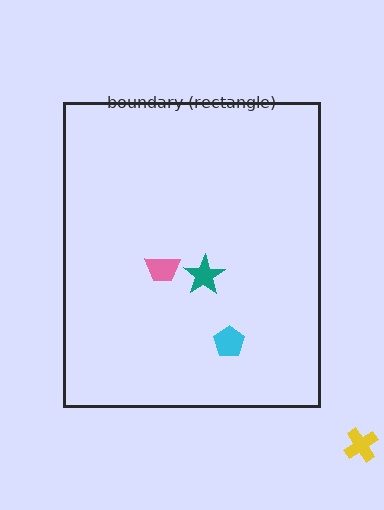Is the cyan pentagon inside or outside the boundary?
Inside.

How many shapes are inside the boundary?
3 inside, 1 outside.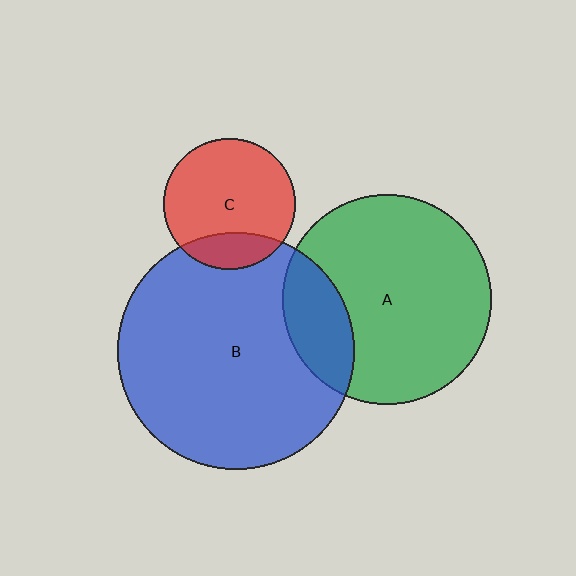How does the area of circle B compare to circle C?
Approximately 3.2 times.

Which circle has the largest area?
Circle B (blue).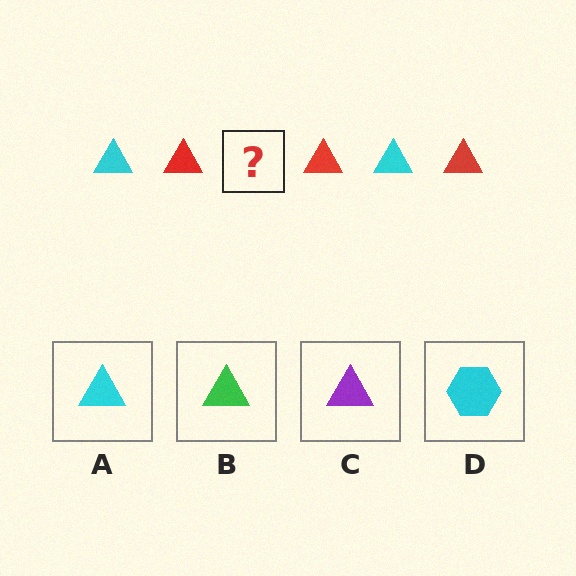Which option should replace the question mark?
Option A.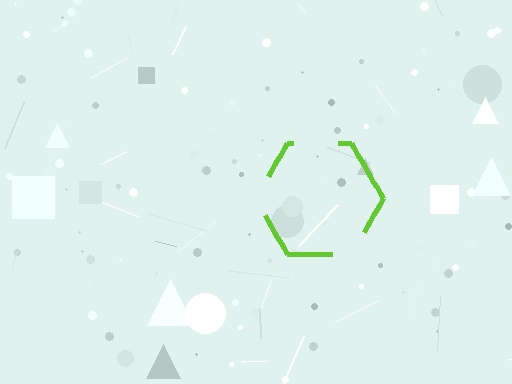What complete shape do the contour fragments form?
The contour fragments form a hexagon.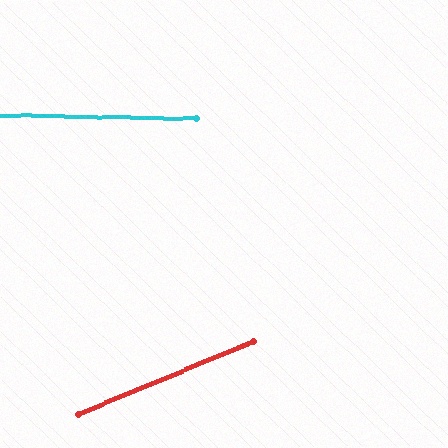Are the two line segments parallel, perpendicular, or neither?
Neither parallel nor perpendicular — they differ by about 24°.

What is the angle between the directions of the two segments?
Approximately 24 degrees.